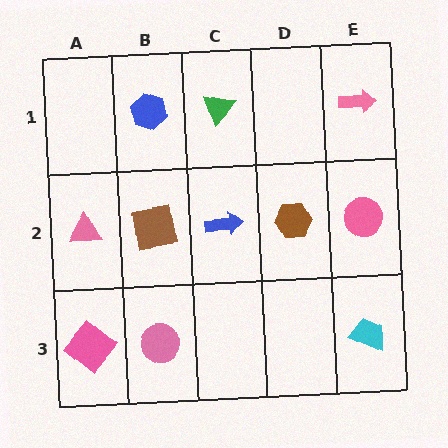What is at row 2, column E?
A pink circle.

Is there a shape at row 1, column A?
No, that cell is empty.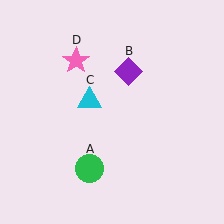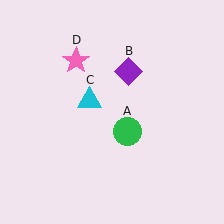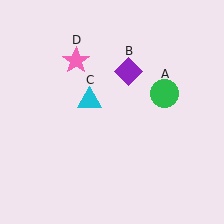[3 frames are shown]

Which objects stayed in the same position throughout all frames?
Purple diamond (object B) and cyan triangle (object C) and pink star (object D) remained stationary.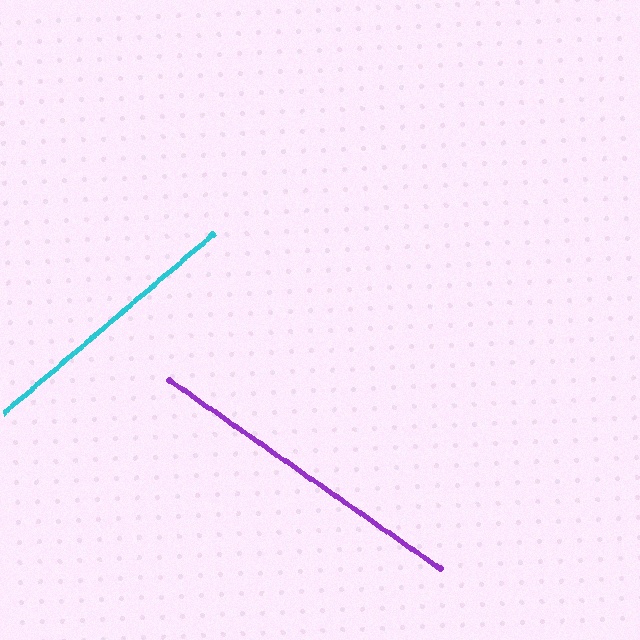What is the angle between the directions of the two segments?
Approximately 75 degrees.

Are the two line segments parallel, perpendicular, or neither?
Neither parallel nor perpendicular — they differ by about 75°.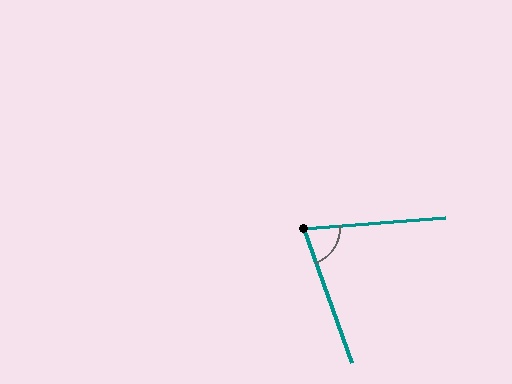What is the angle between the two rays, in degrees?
Approximately 75 degrees.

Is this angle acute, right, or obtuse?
It is acute.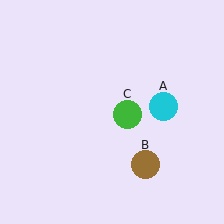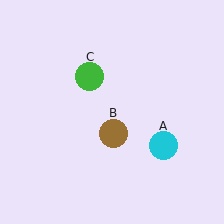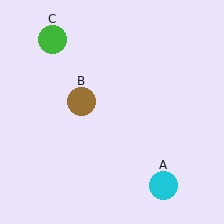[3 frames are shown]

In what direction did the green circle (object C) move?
The green circle (object C) moved up and to the left.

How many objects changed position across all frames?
3 objects changed position: cyan circle (object A), brown circle (object B), green circle (object C).